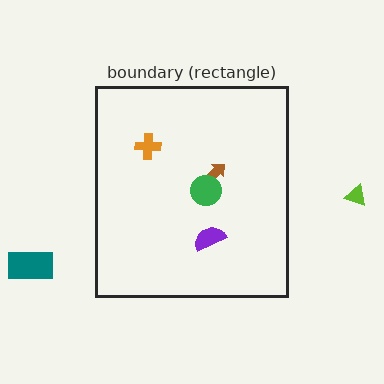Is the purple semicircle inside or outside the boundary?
Inside.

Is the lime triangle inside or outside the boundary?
Outside.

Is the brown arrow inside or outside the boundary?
Inside.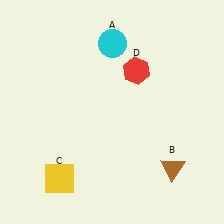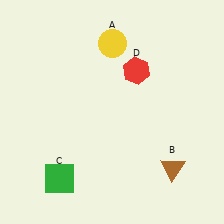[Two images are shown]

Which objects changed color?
A changed from cyan to yellow. C changed from yellow to green.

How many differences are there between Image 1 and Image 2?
There are 2 differences between the two images.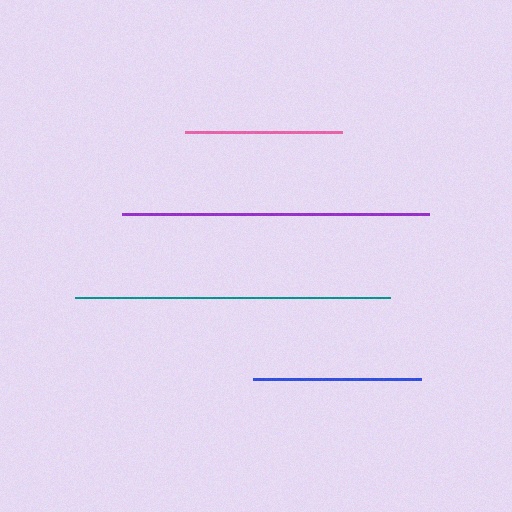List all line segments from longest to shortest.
From longest to shortest: teal, purple, blue, pink.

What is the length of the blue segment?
The blue segment is approximately 168 pixels long.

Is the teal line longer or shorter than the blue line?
The teal line is longer than the blue line.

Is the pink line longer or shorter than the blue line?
The blue line is longer than the pink line.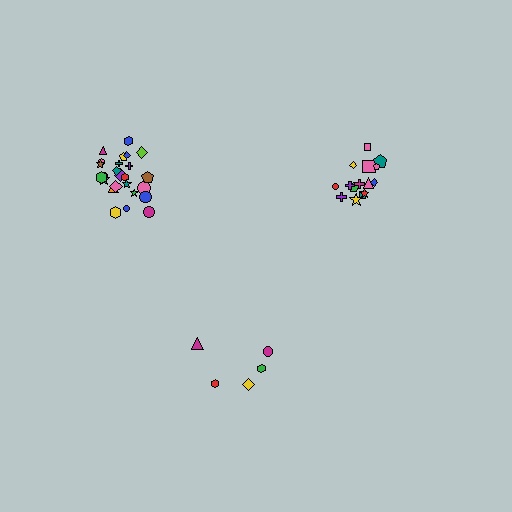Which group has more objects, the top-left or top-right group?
The top-left group.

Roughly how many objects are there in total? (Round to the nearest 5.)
Roughly 45 objects in total.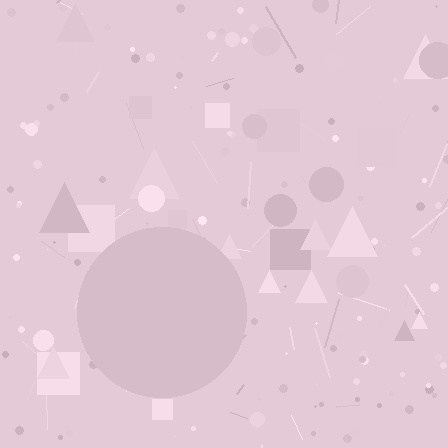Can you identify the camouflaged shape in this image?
The camouflaged shape is a circle.